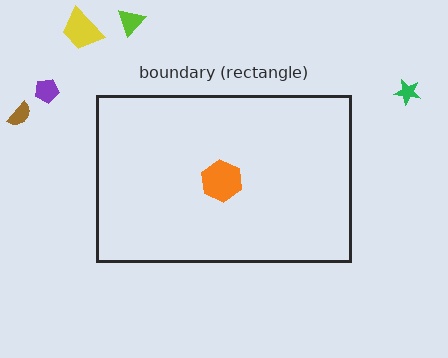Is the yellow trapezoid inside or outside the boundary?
Outside.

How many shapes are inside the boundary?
1 inside, 5 outside.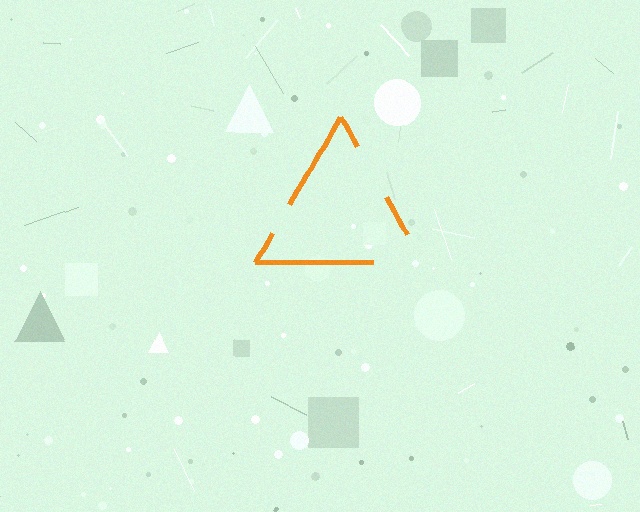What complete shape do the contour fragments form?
The contour fragments form a triangle.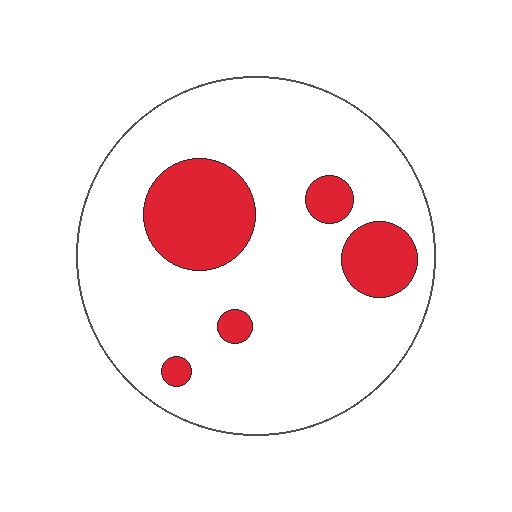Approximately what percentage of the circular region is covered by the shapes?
Approximately 20%.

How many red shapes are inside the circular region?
5.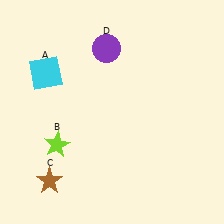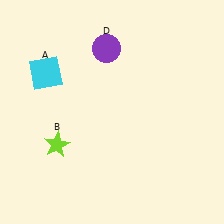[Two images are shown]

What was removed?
The brown star (C) was removed in Image 2.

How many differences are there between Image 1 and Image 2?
There is 1 difference between the two images.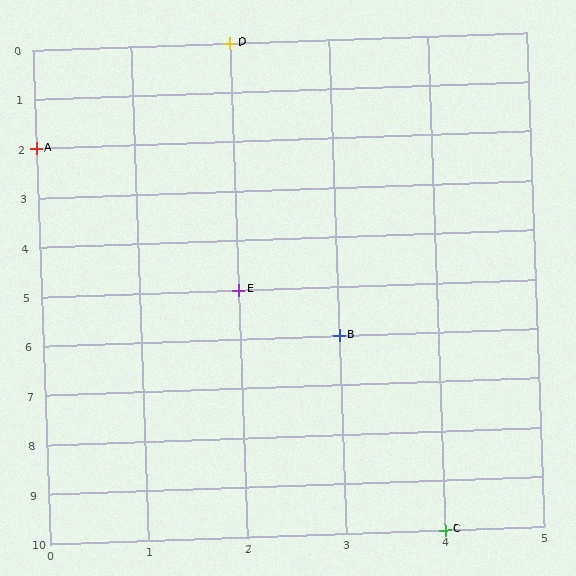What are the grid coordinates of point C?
Point C is at grid coordinates (4, 10).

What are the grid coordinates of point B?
Point B is at grid coordinates (3, 6).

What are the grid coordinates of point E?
Point E is at grid coordinates (2, 5).